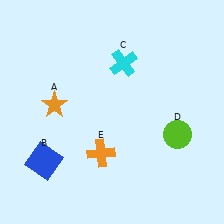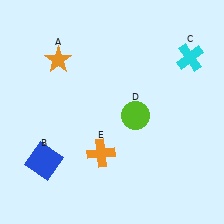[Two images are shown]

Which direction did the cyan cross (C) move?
The cyan cross (C) moved right.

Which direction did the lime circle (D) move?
The lime circle (D) moved left.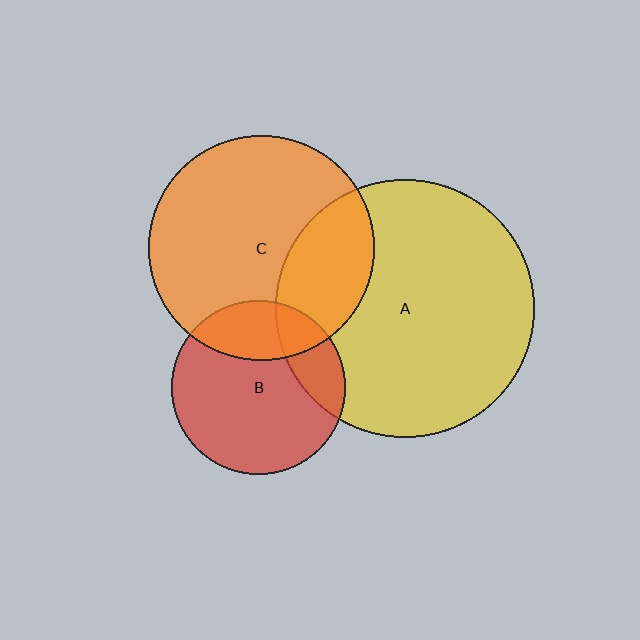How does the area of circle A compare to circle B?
Approximately 2.2 times.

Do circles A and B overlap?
Yes.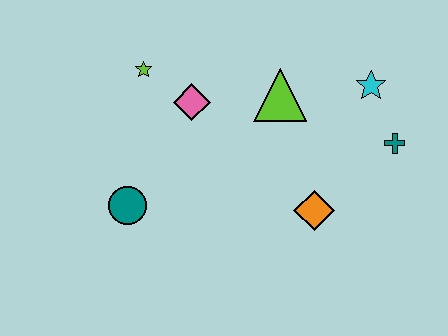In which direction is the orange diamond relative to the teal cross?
The orange diamond is to the left of the teal cross.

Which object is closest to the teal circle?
The pink diamond is closest to the teal circle.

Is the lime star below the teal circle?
No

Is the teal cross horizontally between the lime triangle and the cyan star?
No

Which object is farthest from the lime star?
The teal cross is farthest from the lime star.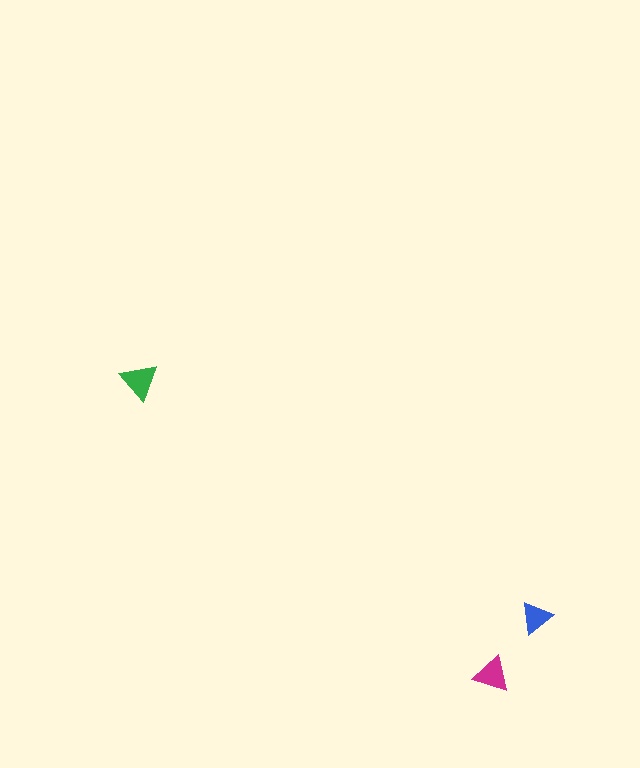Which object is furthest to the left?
The green triangle is leftmost.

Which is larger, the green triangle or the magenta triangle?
The green one.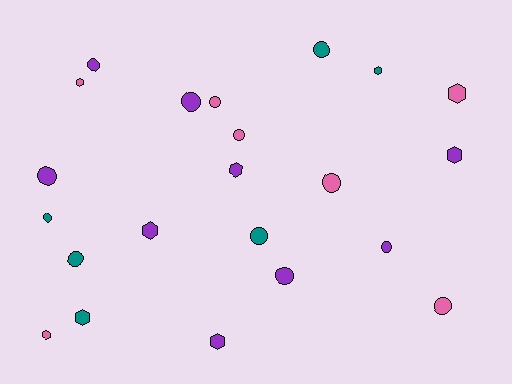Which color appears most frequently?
Purple, with 9 objects.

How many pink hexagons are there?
There are 3 pink hexagons.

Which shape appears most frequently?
Circle, with 13 objects.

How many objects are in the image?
There are 22 objects.